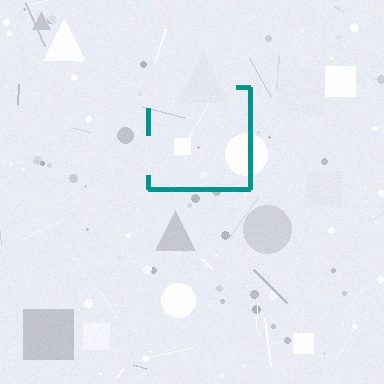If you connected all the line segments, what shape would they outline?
They would outline a square.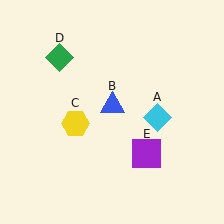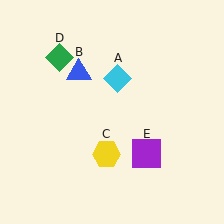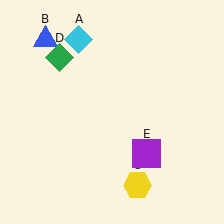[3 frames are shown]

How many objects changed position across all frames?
3 objects changed position: cyan diamond (object A), blue triangle (object B), yellow hexagon (object C).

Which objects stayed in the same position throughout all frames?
Green diamond (object D) and purple square (object E) remained stationary.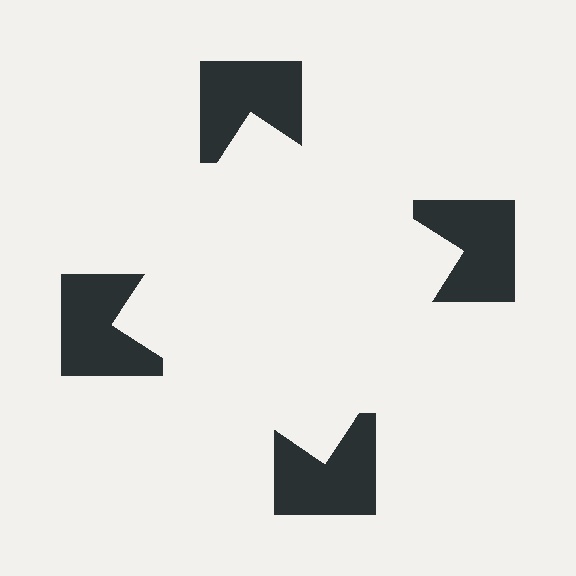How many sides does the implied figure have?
4 sides.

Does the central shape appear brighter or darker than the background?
It typically appears slightly brighter than the background, even though no actual brightness change is drawn.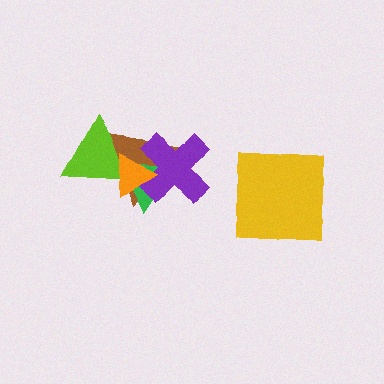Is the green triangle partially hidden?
Yes, it is partially covered by another shape.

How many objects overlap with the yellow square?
0 objects overlap with the yellow square.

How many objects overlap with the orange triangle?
4 objects overlap with the orange triangle.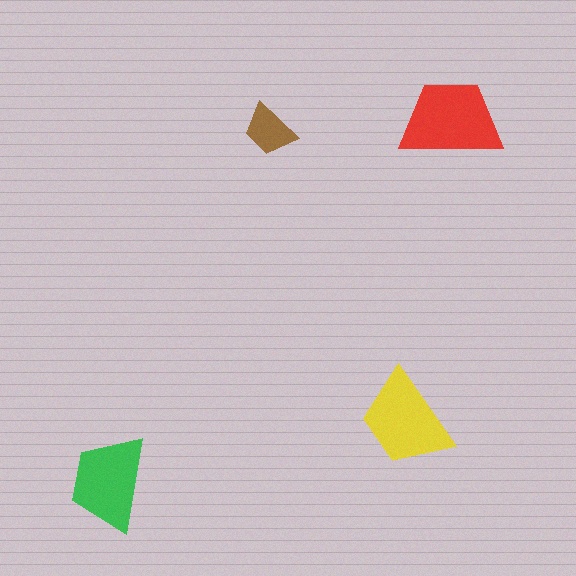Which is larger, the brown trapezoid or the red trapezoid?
The red one.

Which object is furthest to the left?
The green trapezoid is leftmost.